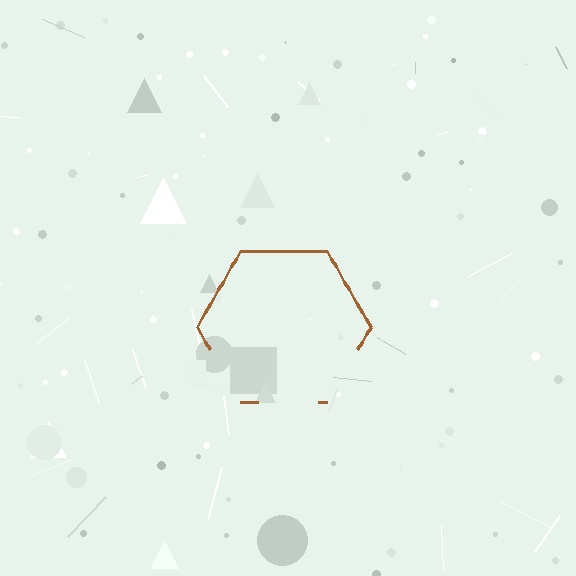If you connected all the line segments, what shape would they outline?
They would outline a hexagon.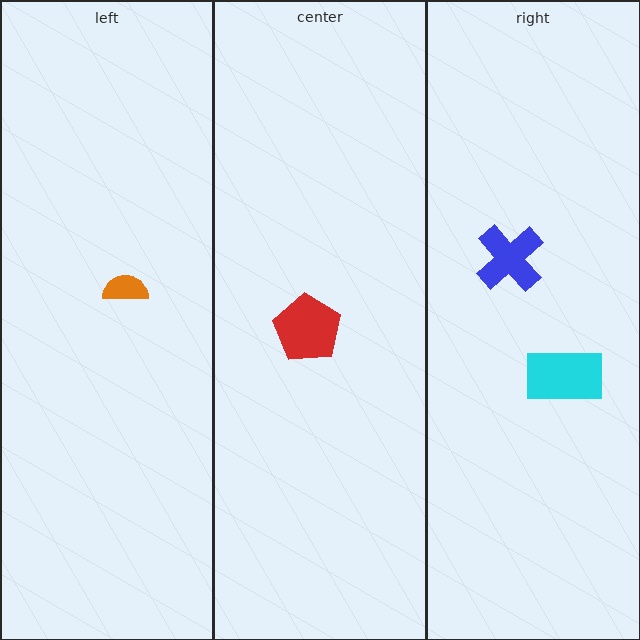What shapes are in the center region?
The red pentagon.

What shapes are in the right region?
The cyan rectangle, the blue cross.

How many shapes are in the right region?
2.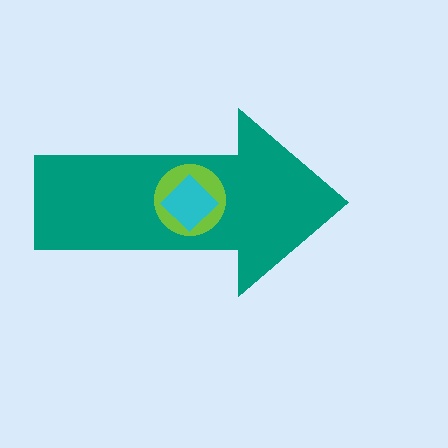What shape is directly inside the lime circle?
The cyan diamond.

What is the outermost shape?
The teal arrow.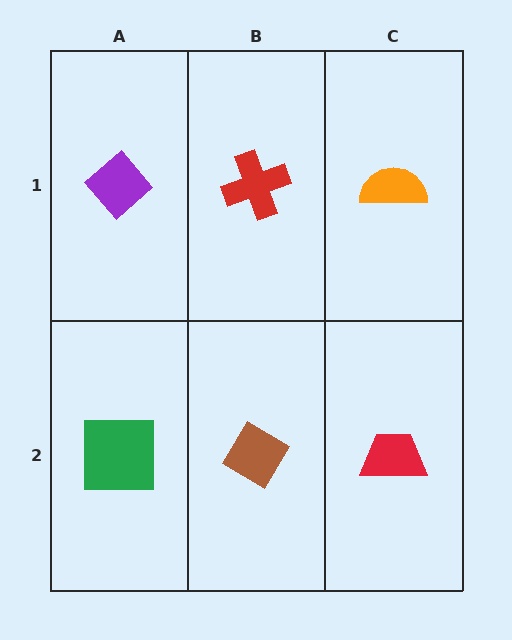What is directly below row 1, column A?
A green square.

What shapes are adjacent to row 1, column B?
A brown diamond (row 2, column B), a purple diamond (row 1, column A), an orange semicircle (row 1, column C).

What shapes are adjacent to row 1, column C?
A red trapezoid (row 2, column C), a red cross (row 1, column B).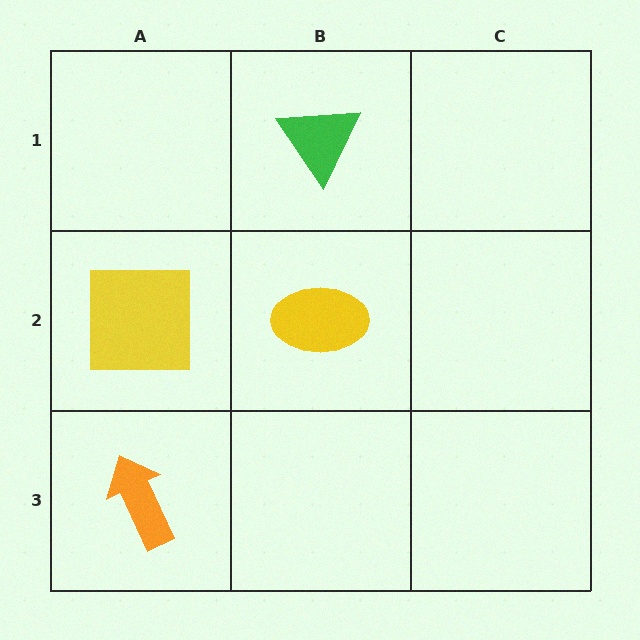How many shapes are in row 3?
1 shape.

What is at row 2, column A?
A yellow square.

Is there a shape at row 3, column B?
No, that cell is empty.